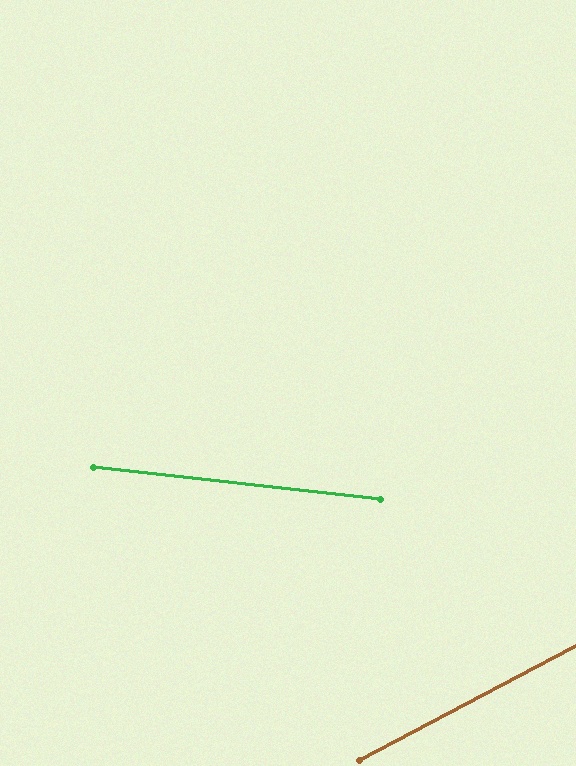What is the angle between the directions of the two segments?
Approximately 34 degrees.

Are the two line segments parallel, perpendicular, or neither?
Neither parallel nor perpendicular — they differ by about 34°.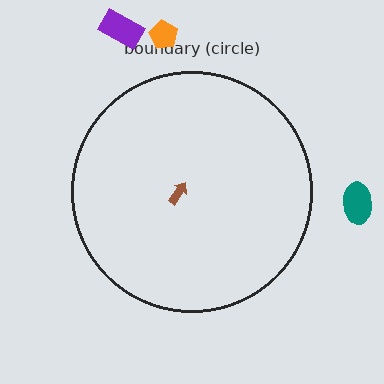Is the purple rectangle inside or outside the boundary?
Outside.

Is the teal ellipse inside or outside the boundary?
Outside.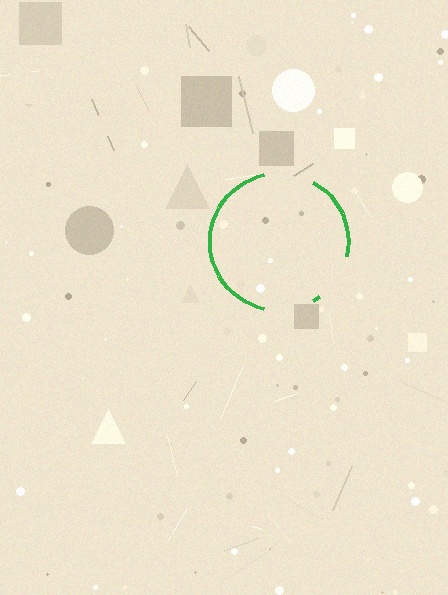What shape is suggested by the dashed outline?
The dashed outline suggests a circle.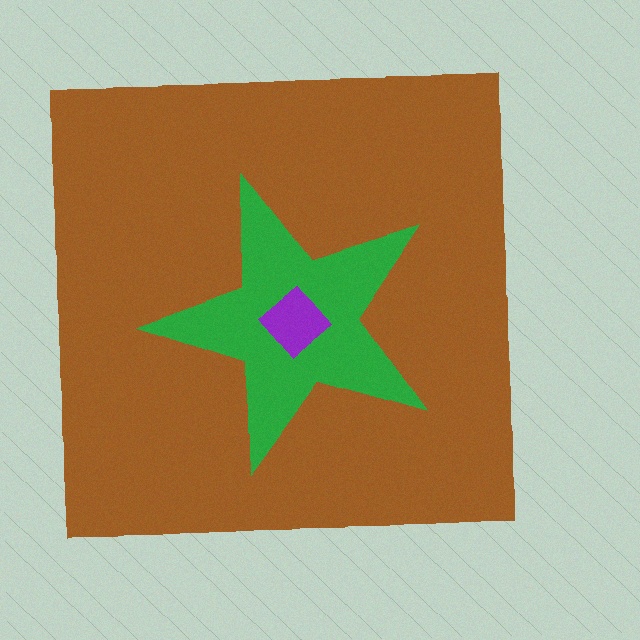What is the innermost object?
The purple diamond.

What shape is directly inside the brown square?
The green star.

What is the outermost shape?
The brown square.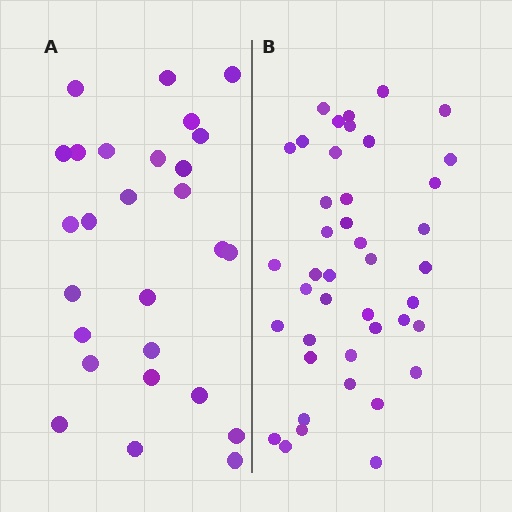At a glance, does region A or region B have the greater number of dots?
Region B (the right region) has more dots.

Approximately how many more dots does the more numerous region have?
Region B has approximately 15 more dots than region A.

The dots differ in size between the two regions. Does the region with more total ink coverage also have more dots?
No. Region A has more total ink coverage because its dots are larger, but region B actually contains more individual dots. Total area can be misleading — the number of items is what matters here.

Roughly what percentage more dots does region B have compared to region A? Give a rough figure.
About 55% more.